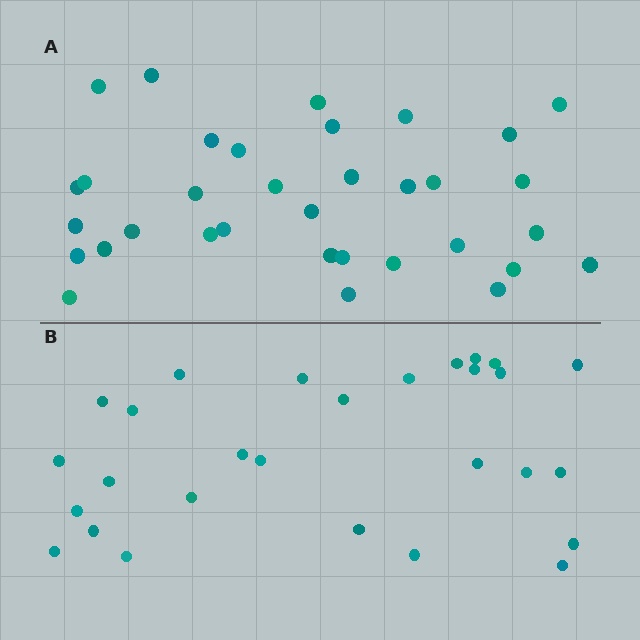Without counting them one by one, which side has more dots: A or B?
Region A (the top region) has more dots.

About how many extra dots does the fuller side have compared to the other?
Region A has about 6 more dots than region B.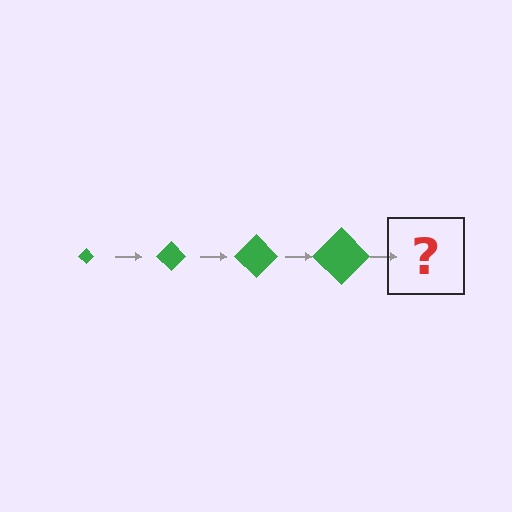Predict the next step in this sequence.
The next step is a green diamond, larger than the previous one.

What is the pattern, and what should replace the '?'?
The pattern is that the diamond gets progressively larger each step. The '?' should be a green diamond, larger than the previous one.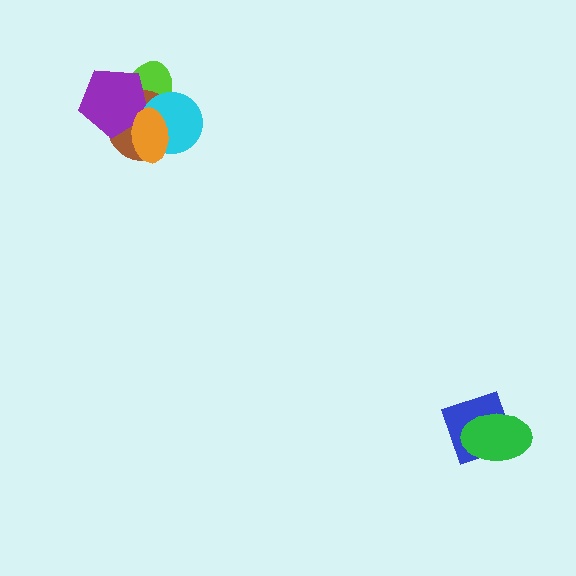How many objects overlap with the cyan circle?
3 objects overlap with the cyan circle.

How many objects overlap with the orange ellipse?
4 objects overlap with the orange ellipse.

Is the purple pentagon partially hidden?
Yes, it is partially covered by another shape.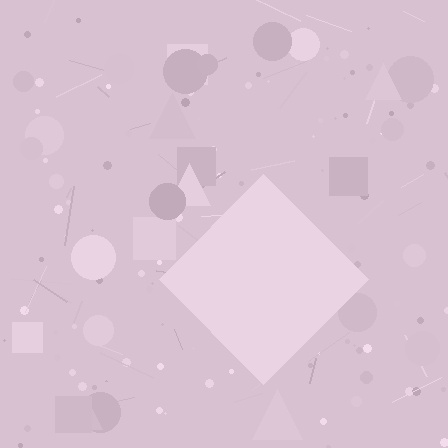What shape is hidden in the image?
A diamond is hidden in the image.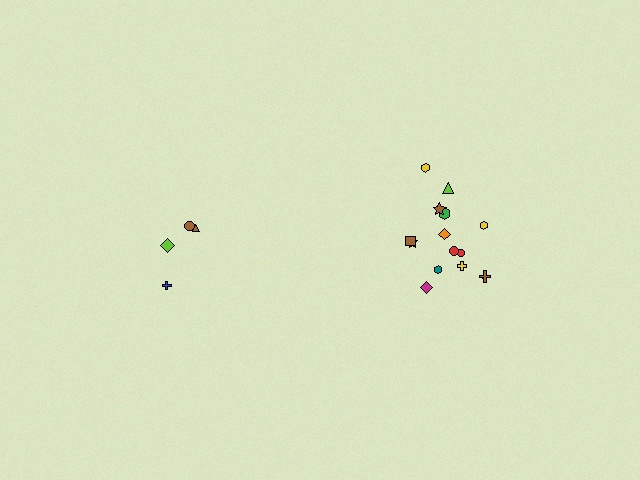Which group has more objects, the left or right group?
The right group.